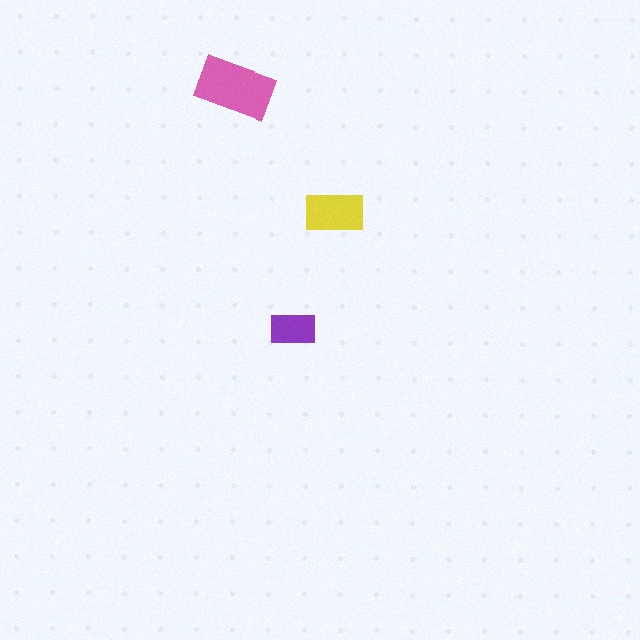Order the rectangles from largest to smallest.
the pink one, the yellow one, the purple one.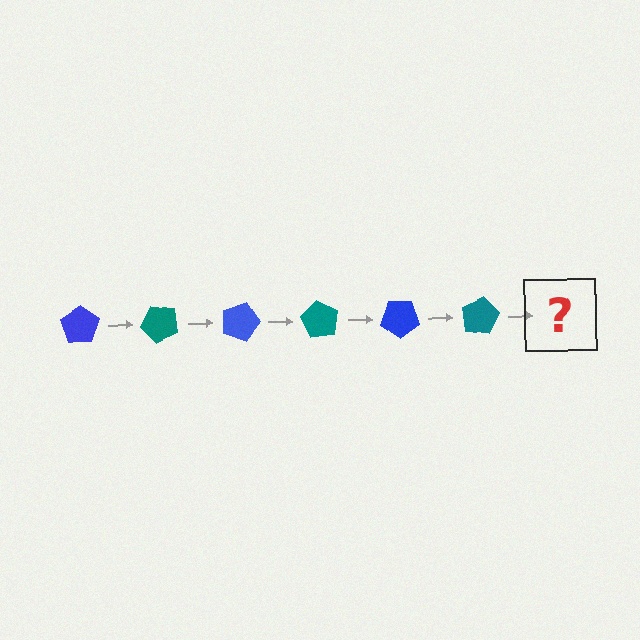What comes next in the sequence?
The next element should be a blue pentagon, rotated 270 degrees from the start.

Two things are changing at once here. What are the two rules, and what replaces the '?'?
The two rules are that it rotates 45 degrees each step and the color cycles through blue and teal. The '?' should be a blue pentagon, rotated 270 degrees from the start.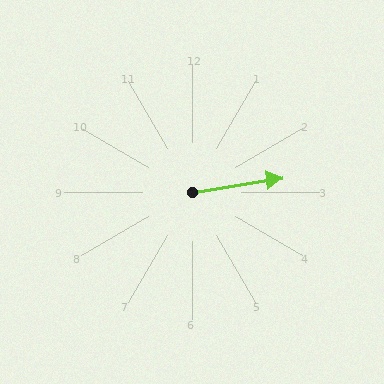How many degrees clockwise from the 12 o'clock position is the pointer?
Approximately 81 degrees.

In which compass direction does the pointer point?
East.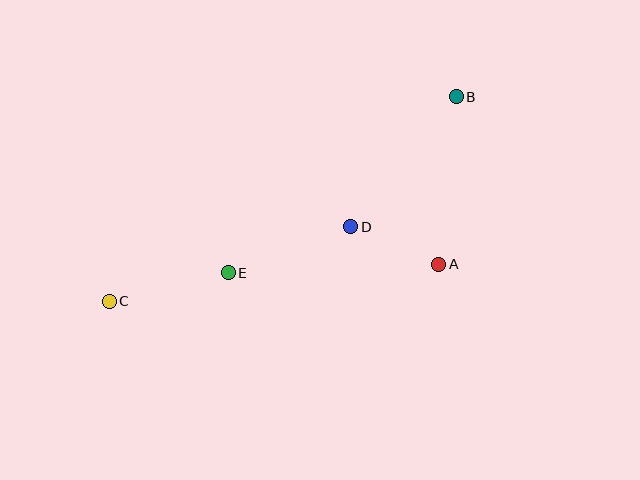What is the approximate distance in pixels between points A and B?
The distance between A and B is approximately 168 pixels.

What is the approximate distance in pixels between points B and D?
The distance between B and D is approximately 168 pixels.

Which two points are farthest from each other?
Points B and C are farthest from each other.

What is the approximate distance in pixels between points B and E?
The distance between B and E is approximately 288 pixels.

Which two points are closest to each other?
Points A and D are closest to each other.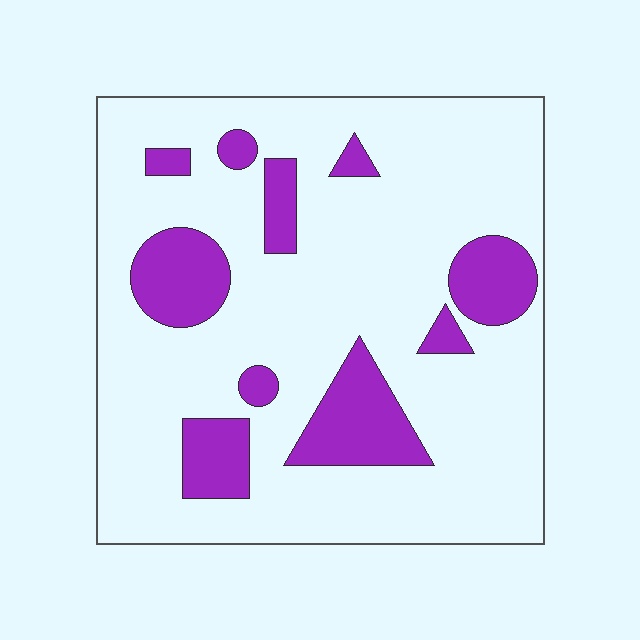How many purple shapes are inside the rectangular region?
10.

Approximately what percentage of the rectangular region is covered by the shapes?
Approximately 20%.